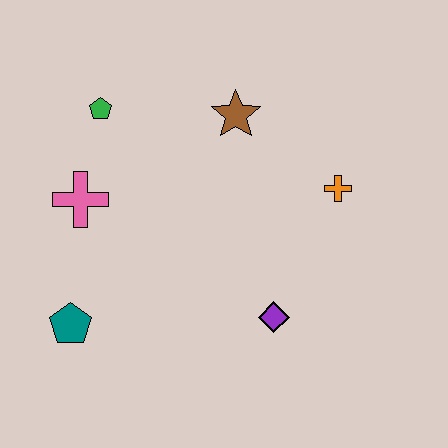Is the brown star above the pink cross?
Yes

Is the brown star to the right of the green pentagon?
Yes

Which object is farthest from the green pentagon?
The purple diamond is farthest from the green pentagon.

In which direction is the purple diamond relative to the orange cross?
The purple diamond is below the orange cross.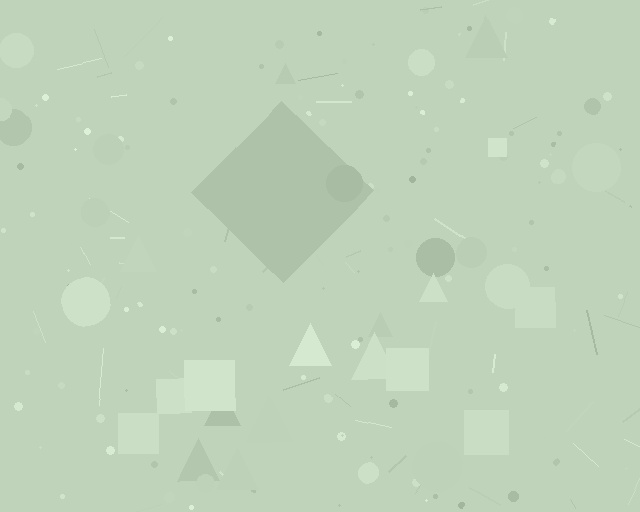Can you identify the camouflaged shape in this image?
The camouflaged shape is a diamond.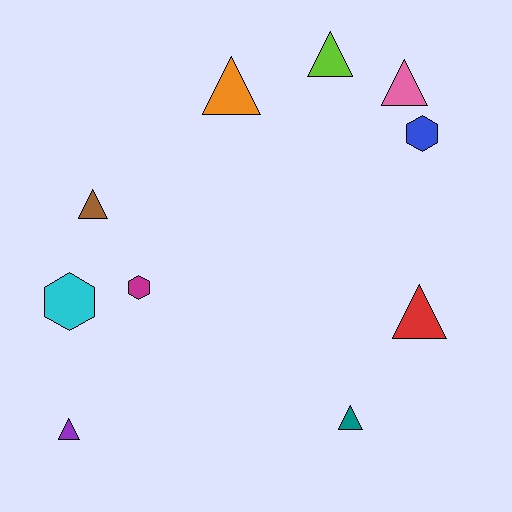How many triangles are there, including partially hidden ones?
There are 7 triangles.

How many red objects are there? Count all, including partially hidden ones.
There is 1 red object.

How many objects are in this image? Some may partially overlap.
There are 10 objects.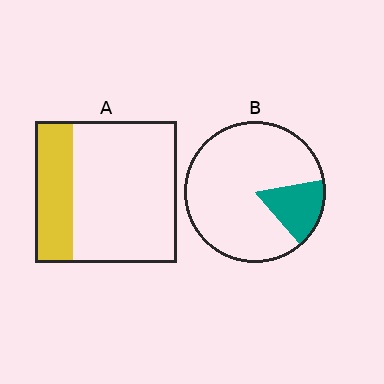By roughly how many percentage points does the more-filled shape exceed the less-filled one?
By roughly 10 percentage points (A over B).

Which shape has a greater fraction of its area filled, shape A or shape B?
Shape A.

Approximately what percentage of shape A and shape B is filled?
A is approximately 25% and B is approximately 15%.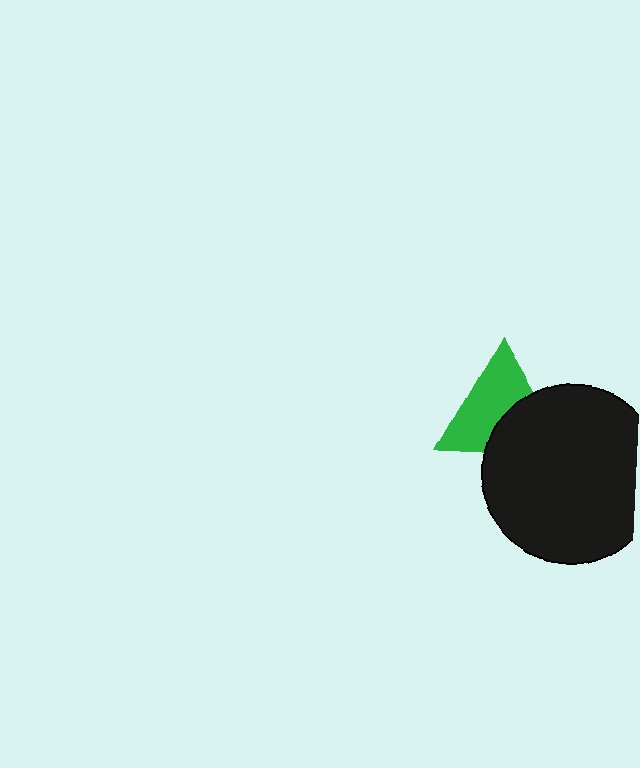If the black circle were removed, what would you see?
You would see the complete green triangle.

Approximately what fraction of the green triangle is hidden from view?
Roughly 39% of the green triangle is hidden behind the black circle.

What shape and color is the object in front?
The object in front is a black circle.